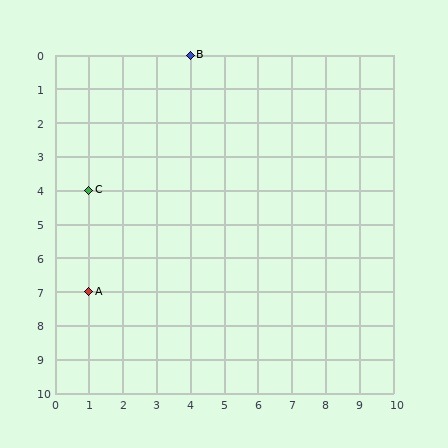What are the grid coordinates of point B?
Point B is at grid coordinates (4, 0).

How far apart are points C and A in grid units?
Points C and A are 3 rows apart.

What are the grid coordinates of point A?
Point A is at grid coordinates (1, 7).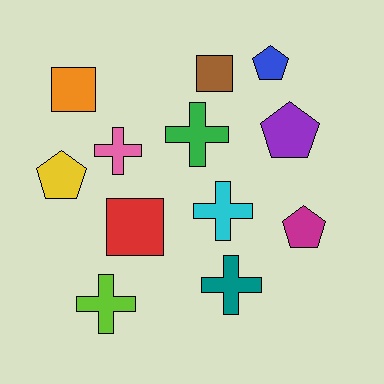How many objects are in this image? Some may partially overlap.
There are 12 objects.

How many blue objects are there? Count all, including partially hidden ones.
There is 1 blue object.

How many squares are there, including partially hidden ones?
There are 3 squares.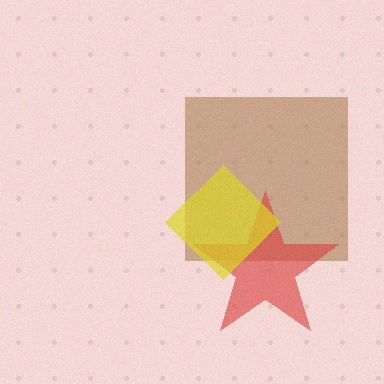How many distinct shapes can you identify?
There are 3 distinct shapes: a brown square, a red star, a yellow diamond.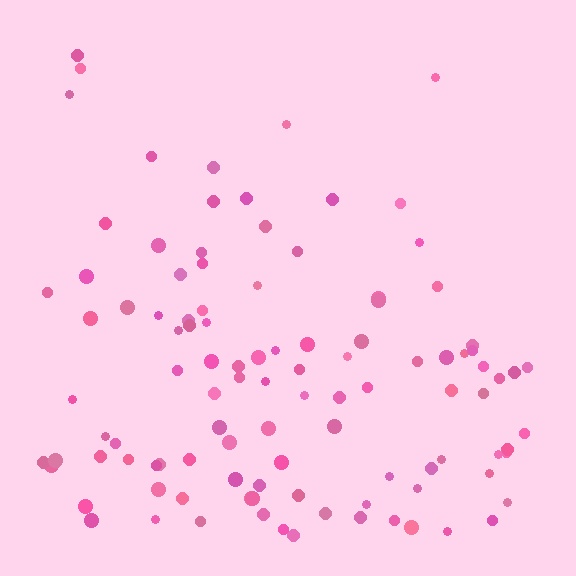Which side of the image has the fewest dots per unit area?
The top.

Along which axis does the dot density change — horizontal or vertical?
Vertical.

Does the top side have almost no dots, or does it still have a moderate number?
Still a moderate number, just noticeably fewer than the bottom.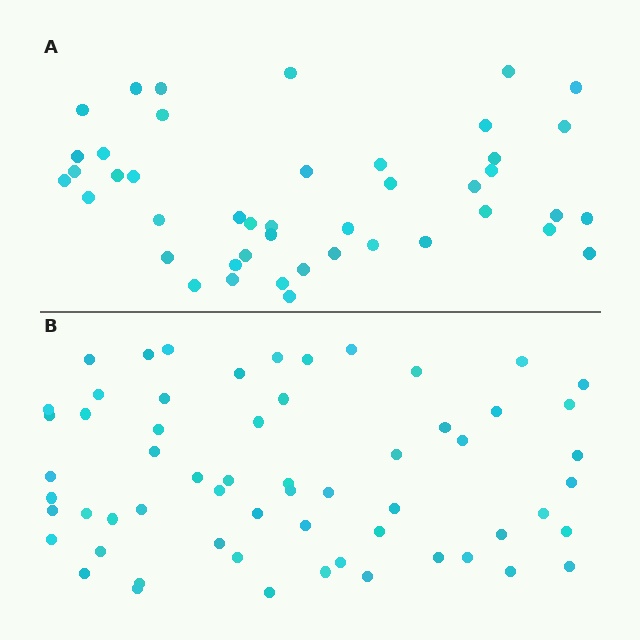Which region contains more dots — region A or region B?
Region B (the bottom region) has more dots.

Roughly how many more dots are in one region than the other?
Region B has approximately 15 more dots than region A.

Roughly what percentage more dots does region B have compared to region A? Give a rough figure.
About 35% more.